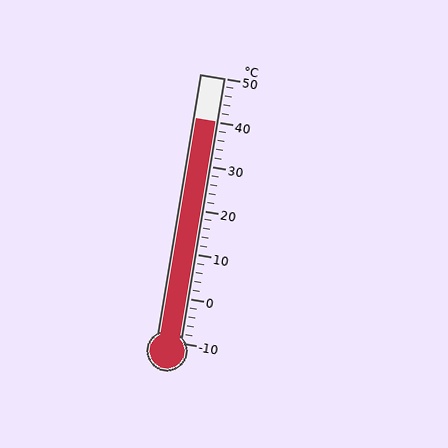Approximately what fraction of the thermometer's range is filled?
The thermometer is filled to approximately 85% of its range.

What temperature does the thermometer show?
The thermometer shows approximately 40°C.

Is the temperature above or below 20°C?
The temperature is above 20°C.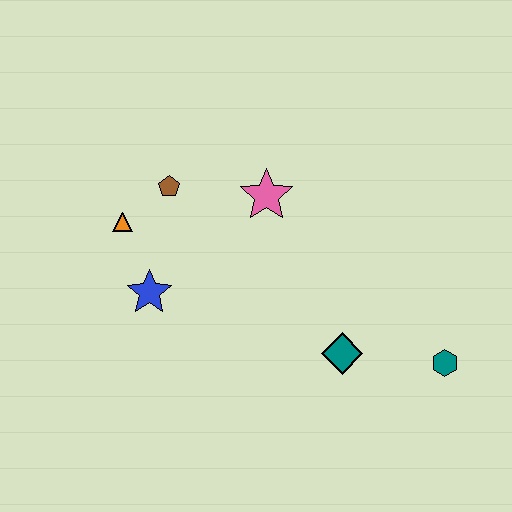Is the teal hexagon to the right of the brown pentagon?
Yes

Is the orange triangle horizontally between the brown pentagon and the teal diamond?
No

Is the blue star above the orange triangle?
No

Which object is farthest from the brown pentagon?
The teal hexagon is farthest from the brown pentagon.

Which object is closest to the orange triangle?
The brown pentagon is closest to the orange triangle.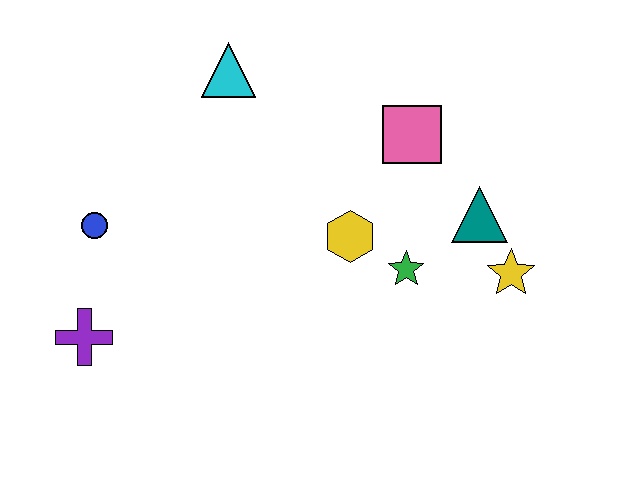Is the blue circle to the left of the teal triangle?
Yes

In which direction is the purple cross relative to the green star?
The purple cross is to the left of the green star.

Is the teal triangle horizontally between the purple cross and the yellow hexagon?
No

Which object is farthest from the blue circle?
The yellow star is farthest from the blue circle.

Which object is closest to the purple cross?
The blue circle is closest to the purple cross.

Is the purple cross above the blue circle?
No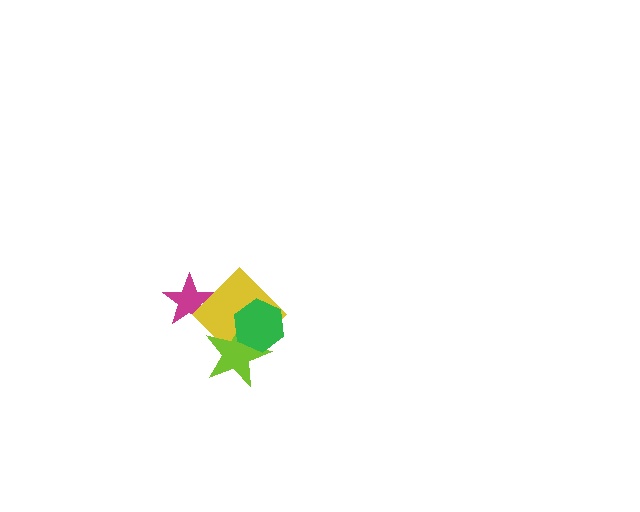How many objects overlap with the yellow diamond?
3 objects overlap with the yellow diamond.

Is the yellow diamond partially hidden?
Yes, it is partially covered by another shape.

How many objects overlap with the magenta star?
1 object overlaps with the magenta star.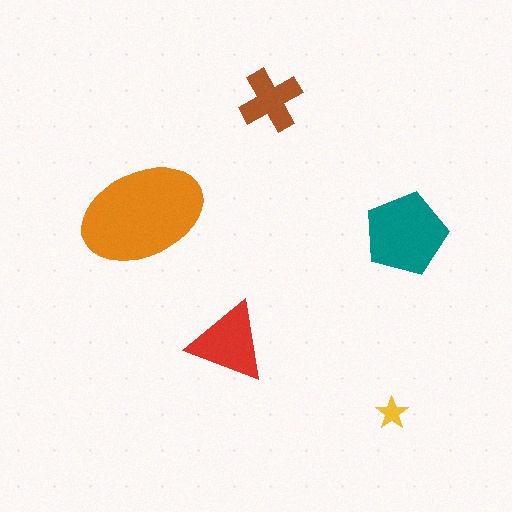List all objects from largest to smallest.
The orange ellipse, the teal pentagon, the red triangle, the brown cross, the yellow star.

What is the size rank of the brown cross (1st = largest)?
4th.